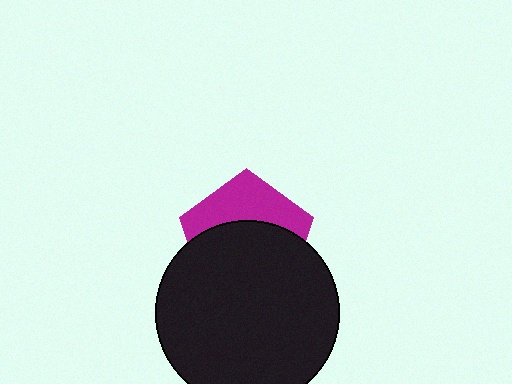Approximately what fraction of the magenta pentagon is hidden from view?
Roughly 62% of the magenta pentagon is hidden behind the black circle.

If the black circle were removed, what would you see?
You would see the complete magenta pentagon.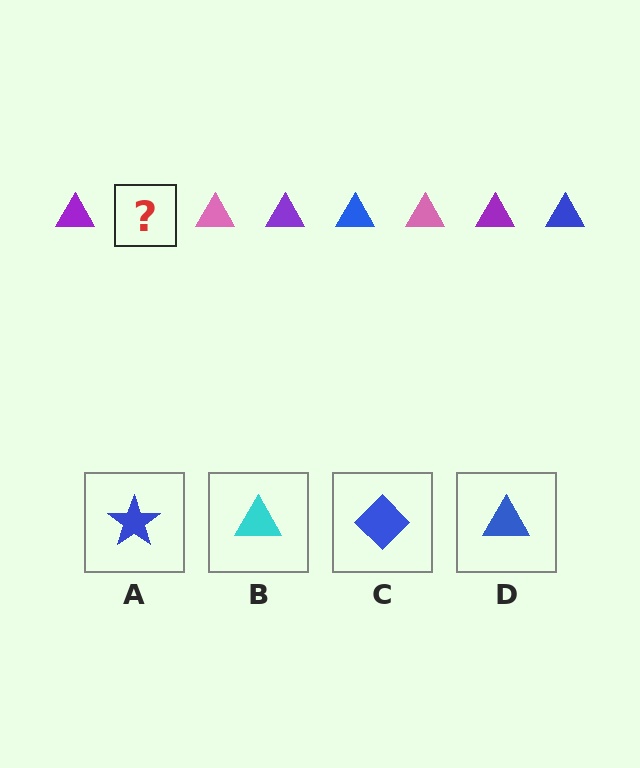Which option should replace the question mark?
Option D.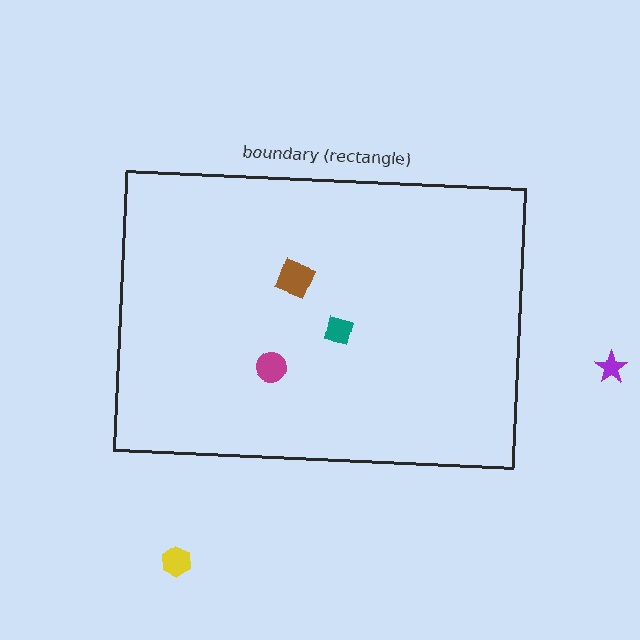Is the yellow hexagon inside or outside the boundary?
Outside.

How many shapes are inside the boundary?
3 inside, 2 outside.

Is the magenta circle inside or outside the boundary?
Inside.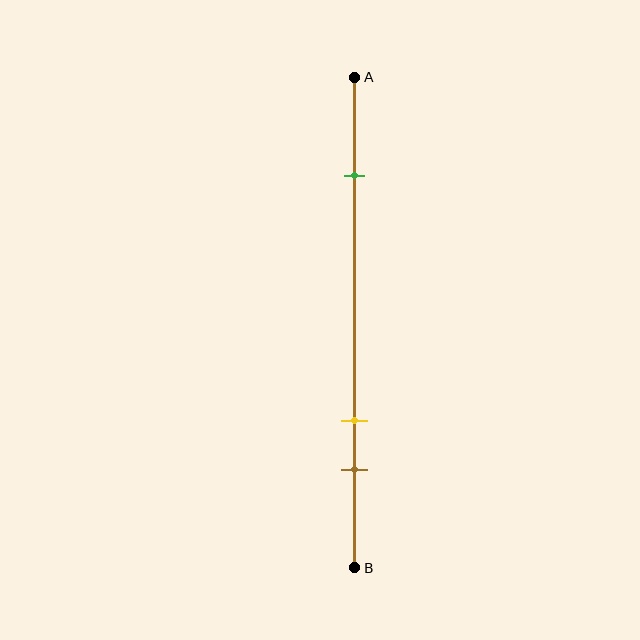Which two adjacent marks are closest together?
The yellow and brown marks are the closest adjacent pair.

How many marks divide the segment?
There are 3 marks dividing the segment.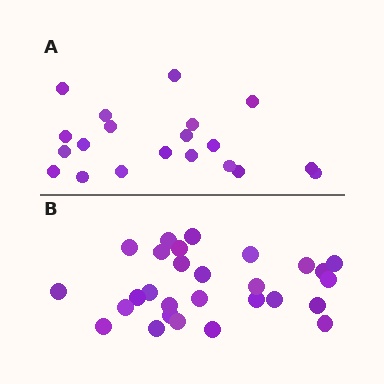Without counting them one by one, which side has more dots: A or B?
Region B (the bottom region) has more dots.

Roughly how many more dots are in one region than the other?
Region B has roughly 8 or so more dots than region A.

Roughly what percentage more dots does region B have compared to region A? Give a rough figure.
About 40% more.